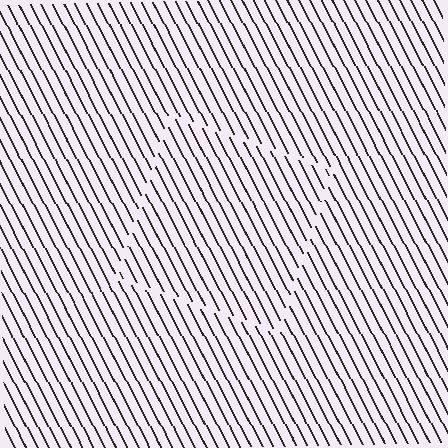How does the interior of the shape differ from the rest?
The interior of the shape contains the same grating, shifted by half a period — the contour is defined by the phase discontinuity where line-ends from the inner and outer gratings abut.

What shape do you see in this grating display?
An illusory square. The interior of the shape contains the same grating, shifted by half a period — the contour is defined by the phase discontinuity where line-ends from the inner and outer gratings abut.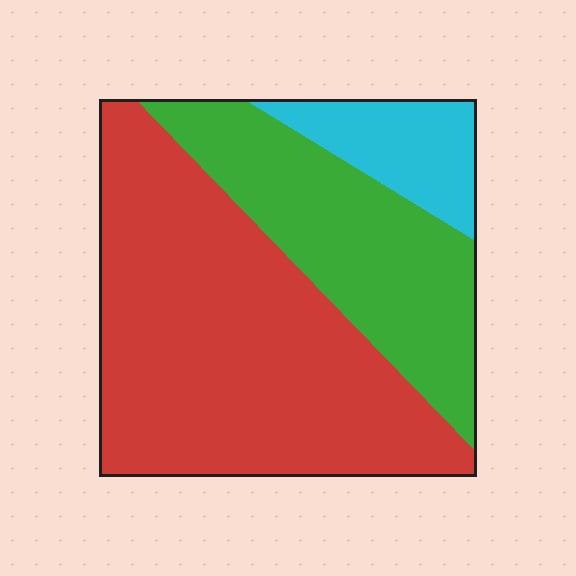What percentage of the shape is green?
Green covers 31% of the shape.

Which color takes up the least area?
Cyan, at roughly 10%.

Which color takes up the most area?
Red, at roughly 60%.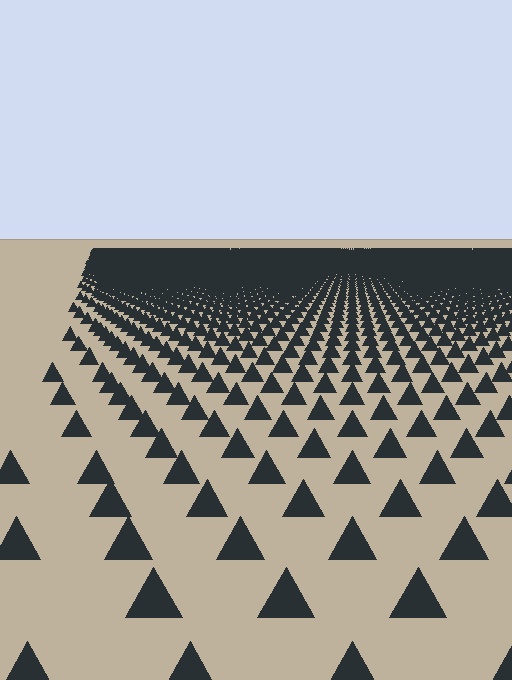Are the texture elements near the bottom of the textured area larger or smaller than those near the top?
Larger. Near the bottom, elements are closer to the viewer and appear at a bigger on-screen size.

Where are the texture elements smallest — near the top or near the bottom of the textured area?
Near the top.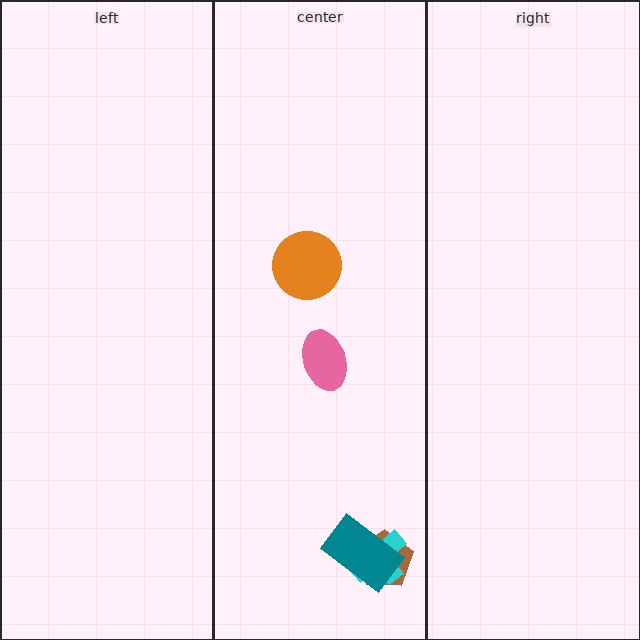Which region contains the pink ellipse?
The center region.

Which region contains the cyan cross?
The center region.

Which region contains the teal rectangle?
The center region.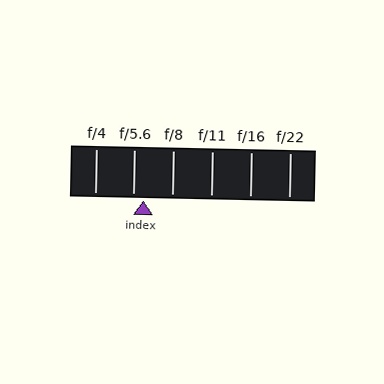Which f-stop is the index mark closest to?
The index mark is closest to f/5.6.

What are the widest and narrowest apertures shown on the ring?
The widest aperture shown is f/4 and the narrowest is f/22.